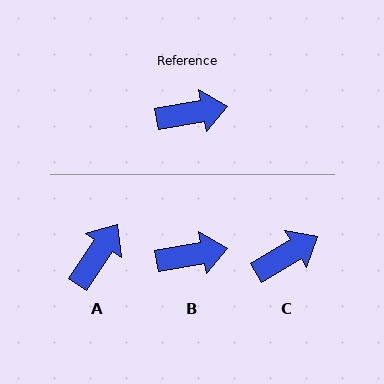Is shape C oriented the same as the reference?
No, it is off by about 21 degrees.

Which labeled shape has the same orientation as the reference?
B.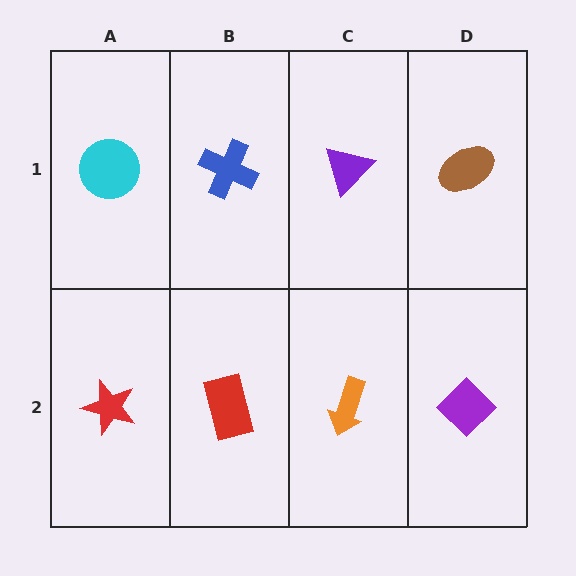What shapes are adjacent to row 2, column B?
A blue cross (row 1, column B), a red star (row 2, column A), an orange arrow (row 2, column C).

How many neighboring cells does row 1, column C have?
3.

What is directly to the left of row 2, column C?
A red rectangle.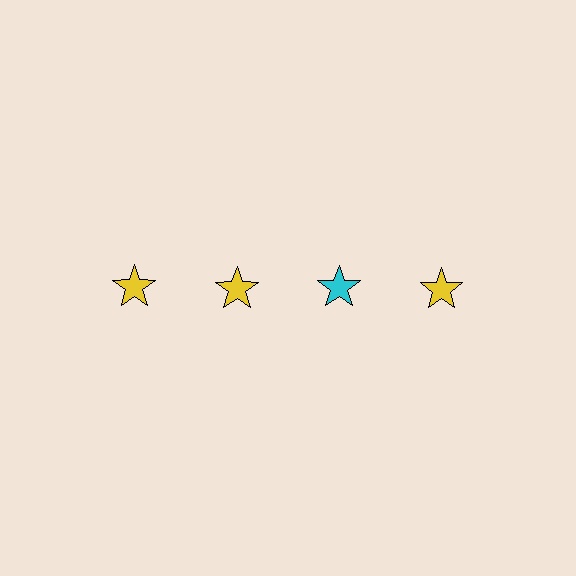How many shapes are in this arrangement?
There are 4 shapes arranged in a grid pattern.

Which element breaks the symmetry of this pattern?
The cyan star in the top row, center column breaks the symmetry. All other shapes are yellow stars.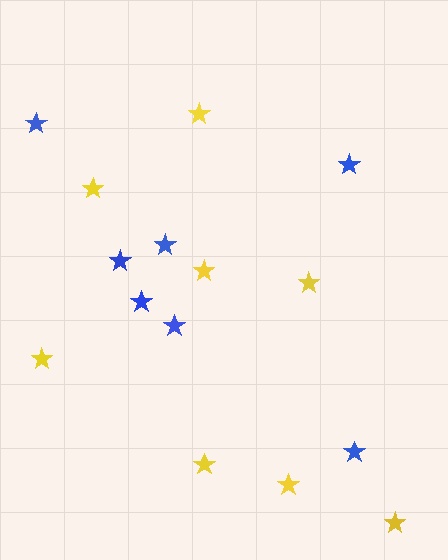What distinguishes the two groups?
There are 2 groups: one group of blue stars (7) and one group of yellow stars (8).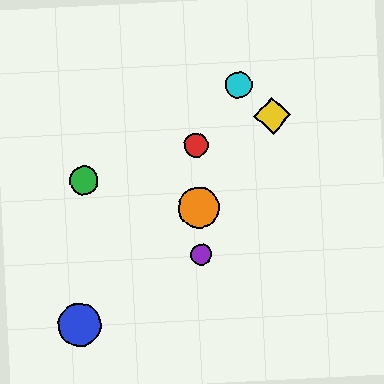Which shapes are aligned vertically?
The red circle, the purple circle, the orange circle are aligned vertically.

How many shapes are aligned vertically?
3 shapes (the red circle, the purple circle, the orange circle) are aligned vertically.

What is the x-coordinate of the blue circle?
The blue circle is at x≈79.